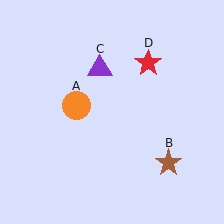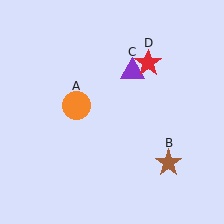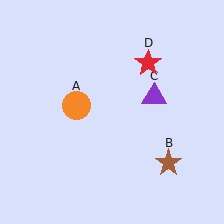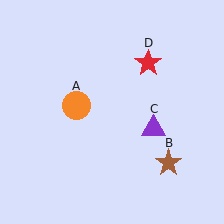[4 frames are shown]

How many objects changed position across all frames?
1 object changed position: purple triangle (object C).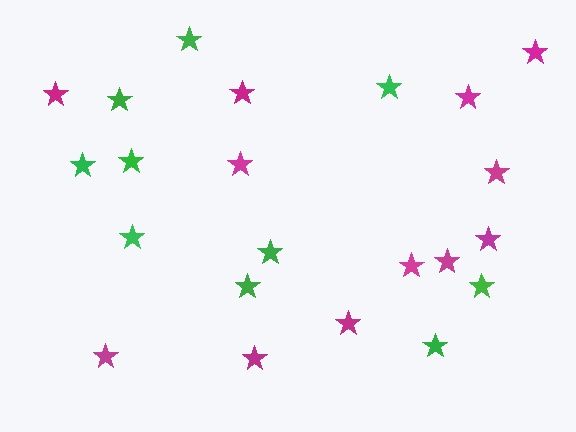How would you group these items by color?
There are 2 groups: one group of green stars (10) and one group of magenta stars (12).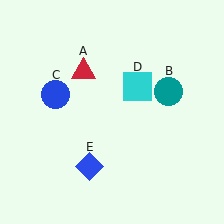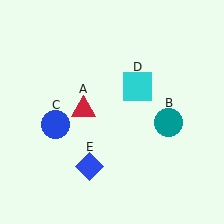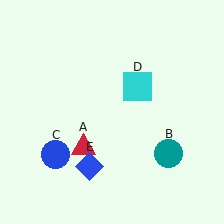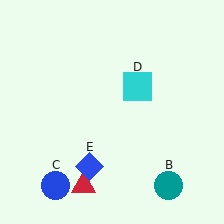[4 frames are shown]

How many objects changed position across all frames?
3 objects changed position: red triangle (object A), teal circle (object B), blue circle (object C).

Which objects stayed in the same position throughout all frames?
Cyan square (object D) and blue diamond (object E) remained stationary.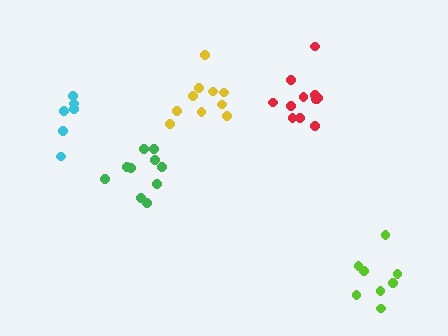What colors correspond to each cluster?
The clusters are colored: green, yellow, lime, red, cyan.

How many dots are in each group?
Group 1: 10 dots, Group 2: 10 dots, Group 3: 8 dots, Group 4: 12 dots, Group 5: 6 dots (46 total).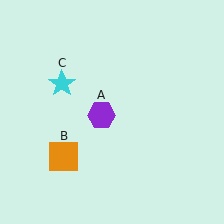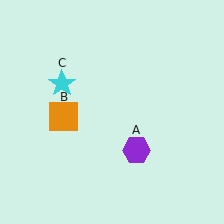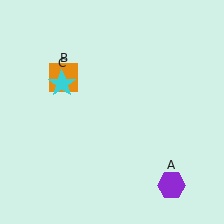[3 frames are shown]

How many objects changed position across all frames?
2 objects changed position: purple hexagon (object A), orange square (object B).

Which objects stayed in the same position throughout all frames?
Cyan star (object C) remained stationary.